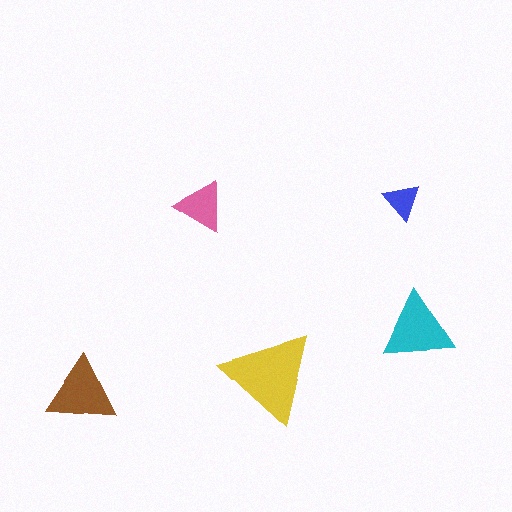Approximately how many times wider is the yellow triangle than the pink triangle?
About 2 times wider.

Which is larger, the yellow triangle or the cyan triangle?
The yellow one.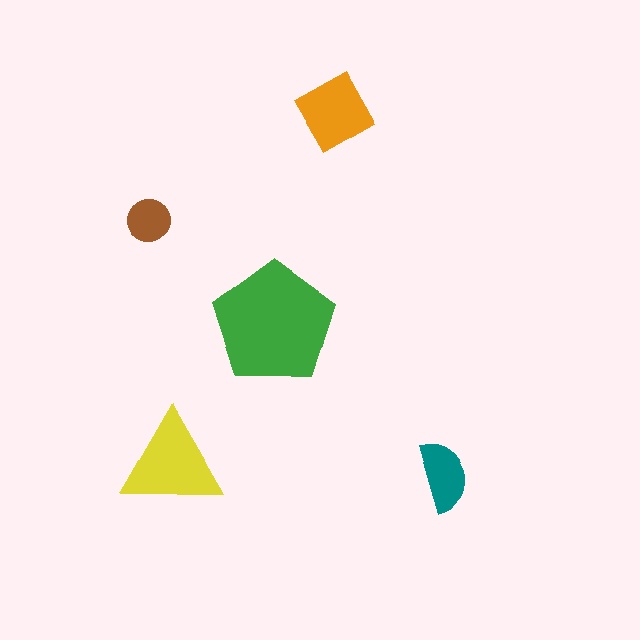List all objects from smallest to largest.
The brown circle, the teal semicircle, the orange square, the yellow triangle, the green pentagon.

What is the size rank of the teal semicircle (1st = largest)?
4th.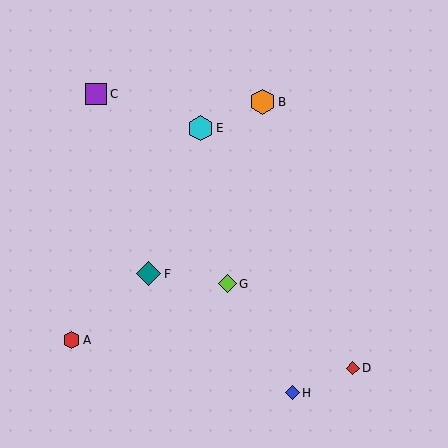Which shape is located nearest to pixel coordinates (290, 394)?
The blue diamond (labeled H) at (293, 393) is nearest to that location.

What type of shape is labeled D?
Shape D is a red diamond.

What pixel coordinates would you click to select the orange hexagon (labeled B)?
Click at (262, 102) to select the orange hexagon B.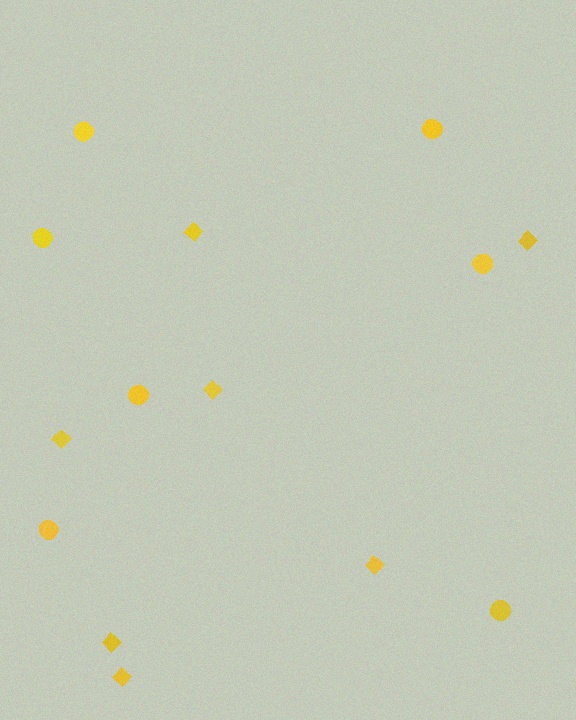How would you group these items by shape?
There are 2 groups: one group of circles (7) and one group of diamonds (7).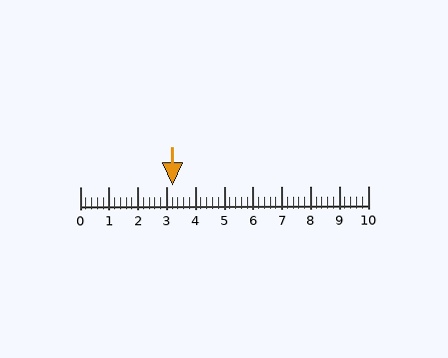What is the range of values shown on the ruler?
The ruler shows values from 0 to 10.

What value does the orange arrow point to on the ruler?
The orange arrow points to approximately 3.2.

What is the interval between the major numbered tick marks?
The major tick marks are spaced 1 units apart.